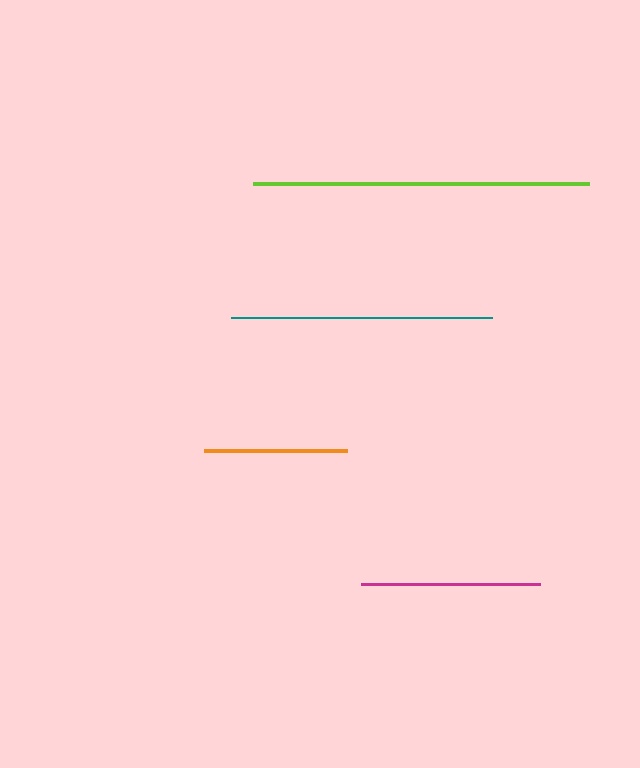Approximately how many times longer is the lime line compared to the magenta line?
The lime line is approximately 1.9 times the length of the magenta line.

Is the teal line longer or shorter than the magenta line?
The teal line is longer than the magenta line.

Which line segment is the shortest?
The orange line is the shortest at approximately 143 pixels.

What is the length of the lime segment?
The lime segment is approximately 336 pixels long.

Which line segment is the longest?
The lime line is the longest at approximately 336 pixels.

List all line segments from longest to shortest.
From longest to shortest: lime, teal, magenta, orange.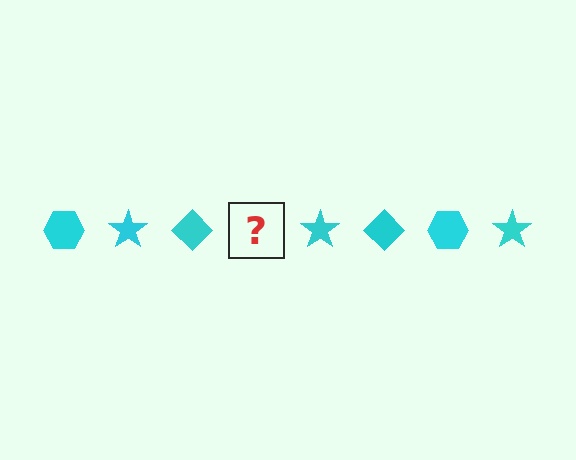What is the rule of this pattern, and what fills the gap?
The rule is that the pattern cycles through hexagon, star, diamond shapes in cyan. The gap should be filled with a cyan hexagon.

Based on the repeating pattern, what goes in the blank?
The blank should be a cyan hexagon.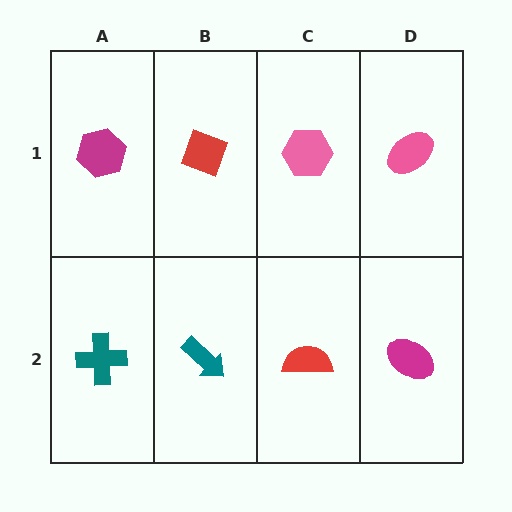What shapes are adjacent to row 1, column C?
A red semicircle (row 2, column C), a red diamond (row 1, column B), a pink ellipse (row 1, column D).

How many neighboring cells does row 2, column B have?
3.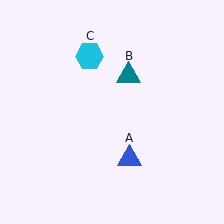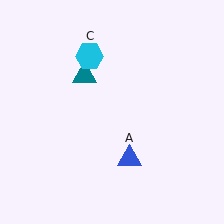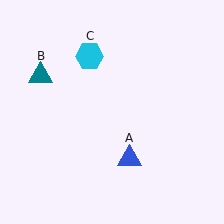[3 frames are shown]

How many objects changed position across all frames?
1 object changed position: teal triangle (object B).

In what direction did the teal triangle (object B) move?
The teal triangle (object B) moved left.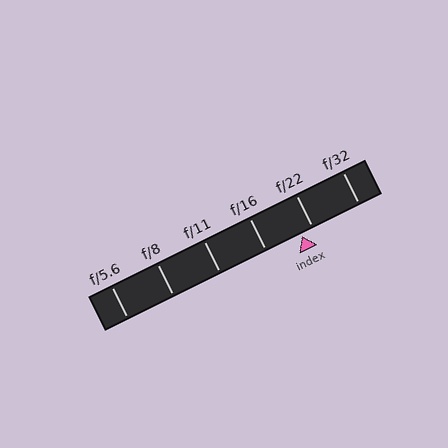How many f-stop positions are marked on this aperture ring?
There are 6 f-stop positions marked.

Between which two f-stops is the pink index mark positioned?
The index mark is between f/16 and f/22.